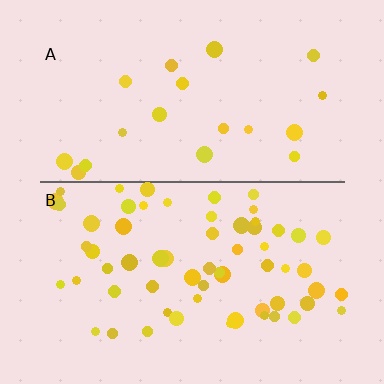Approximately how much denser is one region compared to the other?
Approximately 3.2× — region B over region A.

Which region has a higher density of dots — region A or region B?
B (the bottom).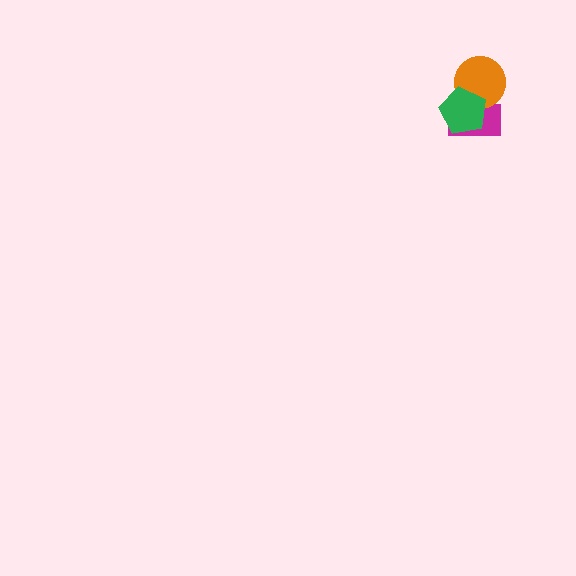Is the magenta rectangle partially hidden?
Yes, it is partially covered by another shape.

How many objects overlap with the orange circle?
2 objects overlap with the orange circle.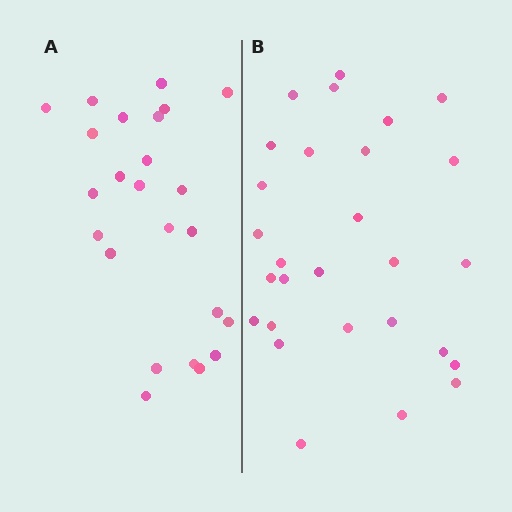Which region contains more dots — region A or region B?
Region B (the right region) has more dots.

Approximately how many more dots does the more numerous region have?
Region B has about 4 more dots than region A.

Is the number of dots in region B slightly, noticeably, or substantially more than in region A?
Region B has only slightly more — the two regions are fairly close. The ratio is roughly 1.2 to 1.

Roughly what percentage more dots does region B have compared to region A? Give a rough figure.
About 15% more.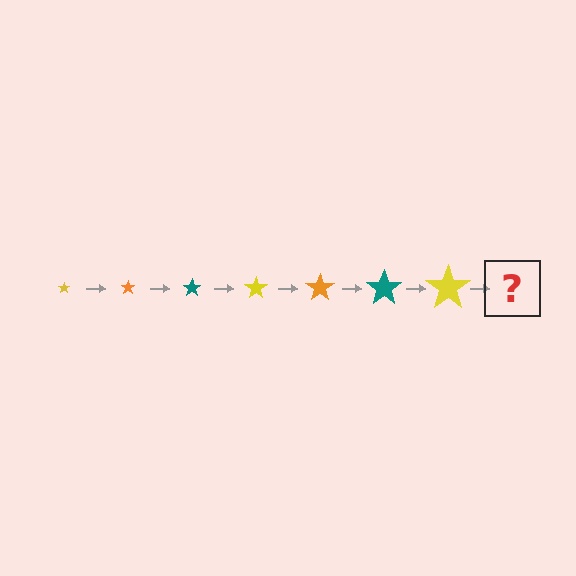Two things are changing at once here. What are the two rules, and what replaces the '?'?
The two rules are that the star grows larger each step and the color cycles through yellow, orange, and teal. The '?' should be an orange star, larger than the previous one.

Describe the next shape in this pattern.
It should be an orange star, larger than the previous one.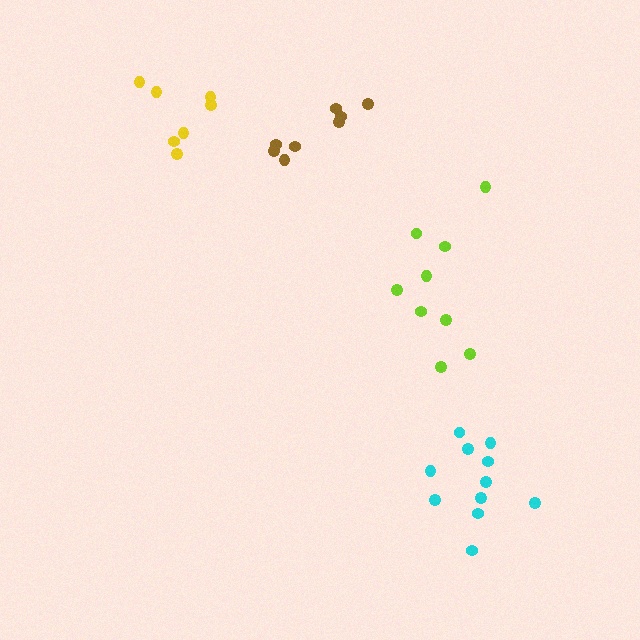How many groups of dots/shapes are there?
There are 4 groups.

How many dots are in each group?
Group 1: 11 dots, Group 2: 9 dots, Group 3: 7 dots, Group 4: 8 dots (35 total).